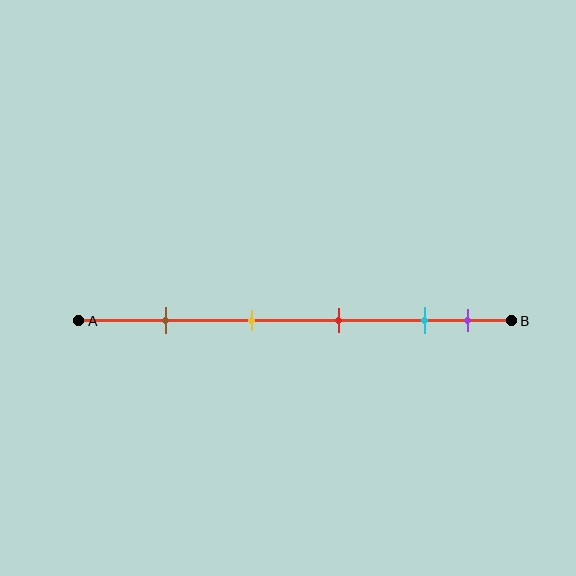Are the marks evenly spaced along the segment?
No, the marks are not evenly spaced.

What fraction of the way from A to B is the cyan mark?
The cyan mark is approximately 80% (0.8) of the way from A to B.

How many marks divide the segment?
There are 5 marks dividing the segment.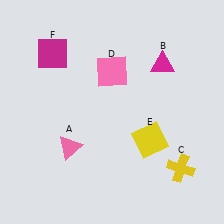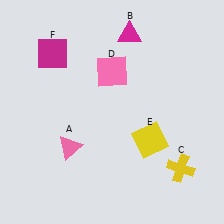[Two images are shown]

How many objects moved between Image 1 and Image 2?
1 object moved between the two images.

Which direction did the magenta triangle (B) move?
The magenta triangle (B) moved left.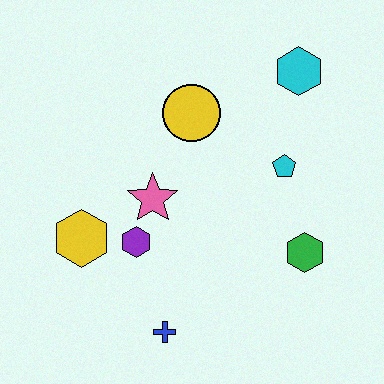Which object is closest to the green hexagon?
The cyan pentagon is closest to the green hexagon.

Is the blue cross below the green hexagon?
Yes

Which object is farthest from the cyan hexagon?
The blue cross is farthest from the cyan hexagon.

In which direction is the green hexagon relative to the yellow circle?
The green hexagon is below the yellow circle.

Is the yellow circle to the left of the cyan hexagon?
Yes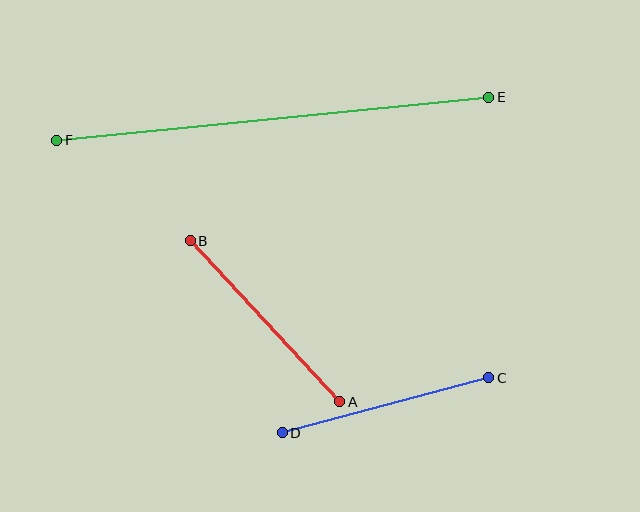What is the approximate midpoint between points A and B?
The midpoint is at approximately (265, 321) pixels.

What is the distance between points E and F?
The distance is approximately 434 pixels.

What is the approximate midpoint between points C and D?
The midpoint is at approximately (385, 405) pixels.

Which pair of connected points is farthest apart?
Points E and F are farthest apart.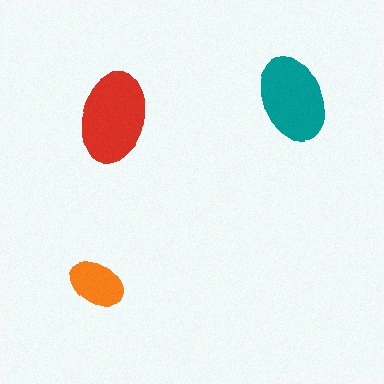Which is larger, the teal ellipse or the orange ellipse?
The teal one.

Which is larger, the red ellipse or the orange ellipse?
The red one.